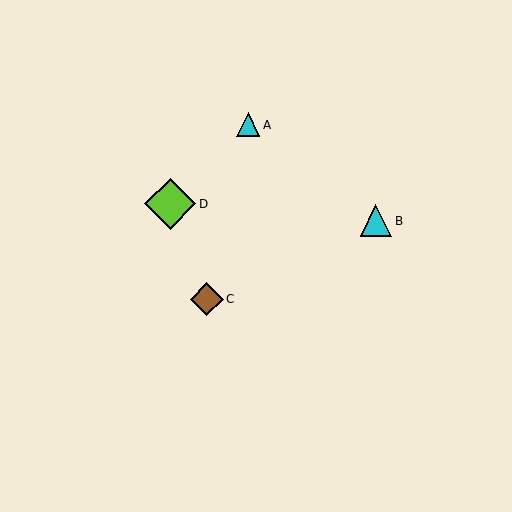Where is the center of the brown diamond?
The center of the brown diamond is at (207, 299).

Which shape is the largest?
The lime diamond (labeled D) is the largest.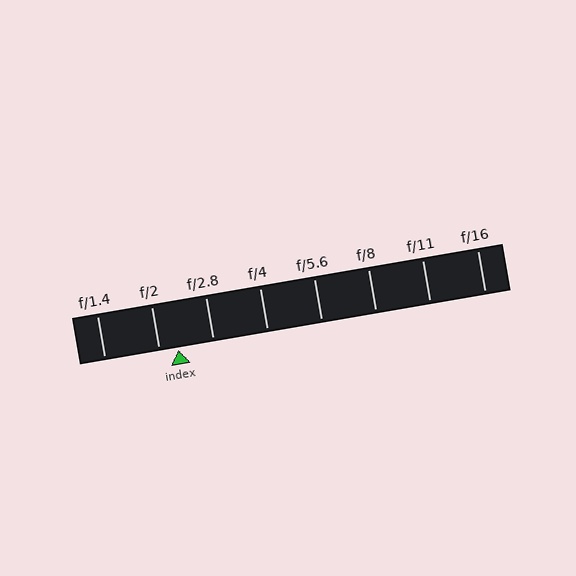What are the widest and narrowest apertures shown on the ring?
The widest aperture shown is f/1.4 and the narrowest is f/16.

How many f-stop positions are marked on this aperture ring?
There are 8 f-stop positions marked.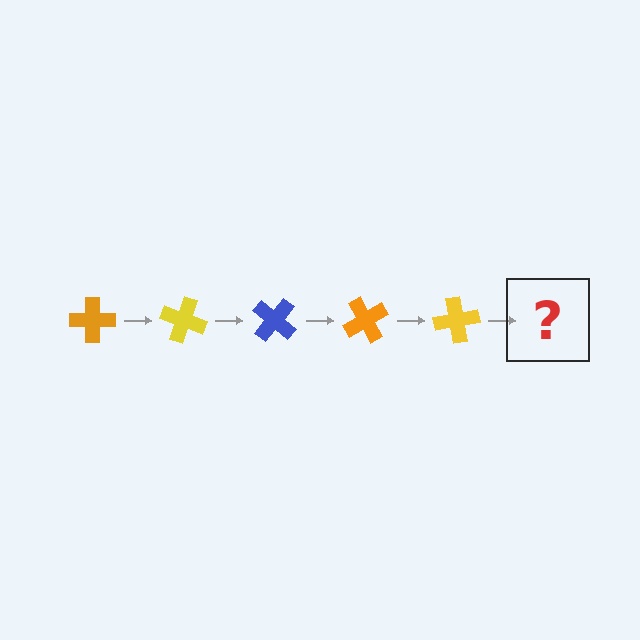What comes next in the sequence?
The next element should be a blue cross, rotated 100 degrees from the start.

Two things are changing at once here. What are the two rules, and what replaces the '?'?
The two rules are that it rotates 20 degrees each step and the color cycles through orange, yellow, and blue. The '?' should be a blue cross, rotated 100 degrees from the start.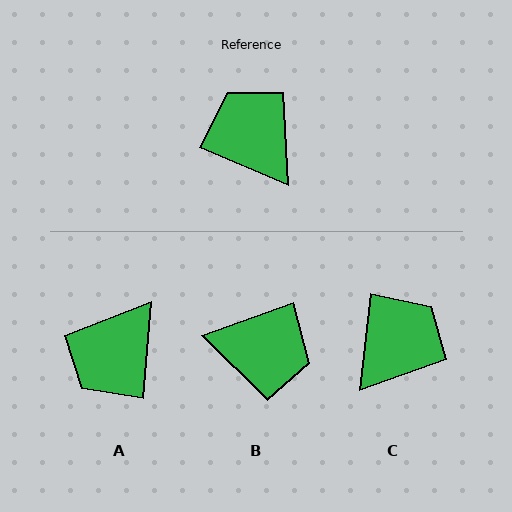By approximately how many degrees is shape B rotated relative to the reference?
Approximately 138 degrees clockwise.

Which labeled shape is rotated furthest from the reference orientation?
B, about 138 degrees away.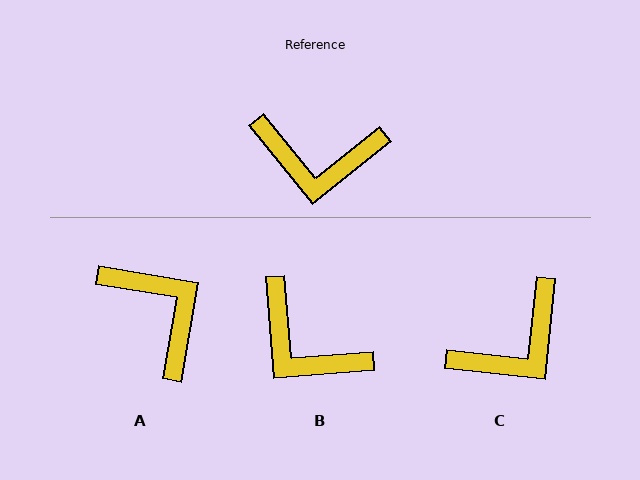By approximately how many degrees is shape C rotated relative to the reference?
Approximately 45 degrees counter-clockwise.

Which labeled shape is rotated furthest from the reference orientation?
A, about 132 degrees away.